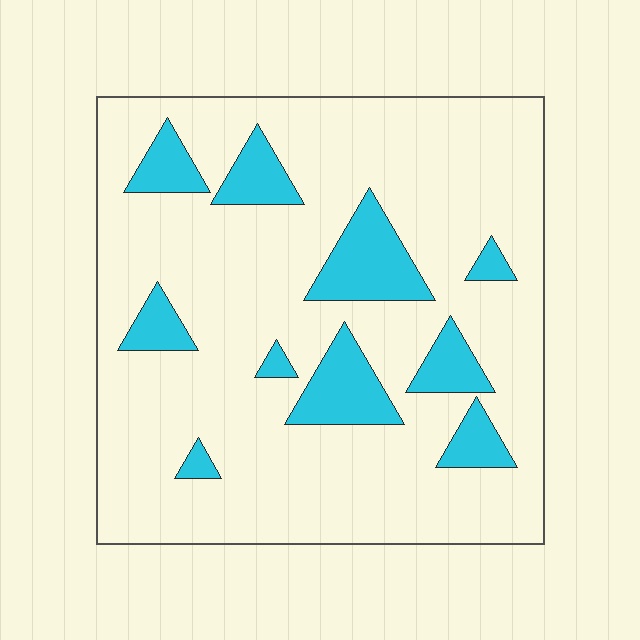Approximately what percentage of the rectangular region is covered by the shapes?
Approximately 15%.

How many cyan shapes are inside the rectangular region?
10.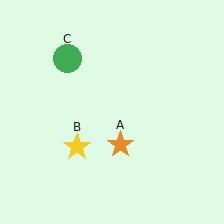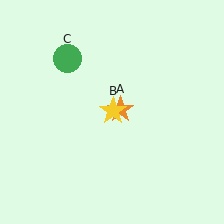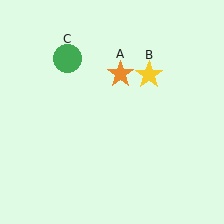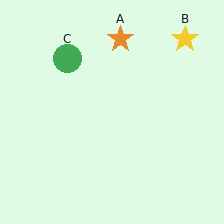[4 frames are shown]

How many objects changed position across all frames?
2 objects changed position: orange star (object A), yellow star (object B).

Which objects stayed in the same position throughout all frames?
Green circle (object C) remained stationary.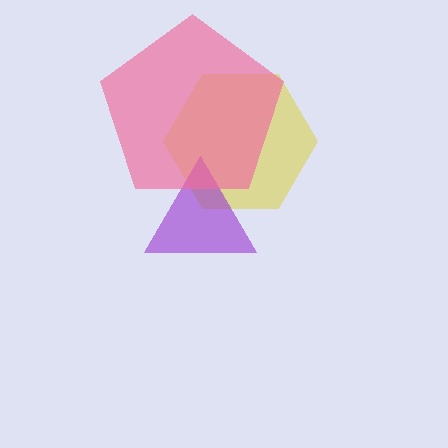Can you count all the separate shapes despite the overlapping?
Yes, there are 3 separate shapes.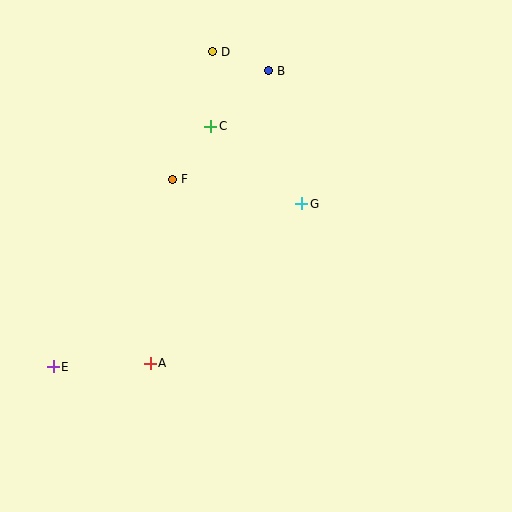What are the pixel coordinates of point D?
Point D is at (213, 52).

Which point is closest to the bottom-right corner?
Point G is closest to the bottom-right corner.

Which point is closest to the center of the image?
Point G at (302, 204) is closest to the center.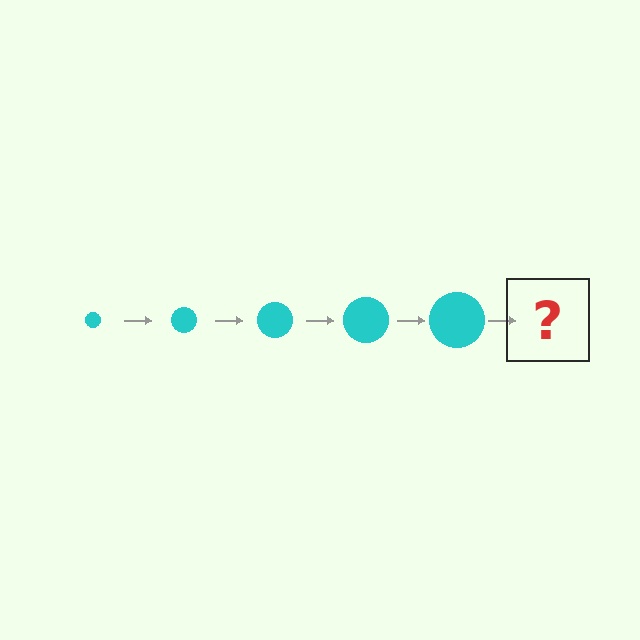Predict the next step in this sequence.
The next step is a cyan circle, larger than the previous one.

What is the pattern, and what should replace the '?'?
The pattern is that the circle gets progressively larger each step. The '?' should be a cyan circle, larger than the previous one.